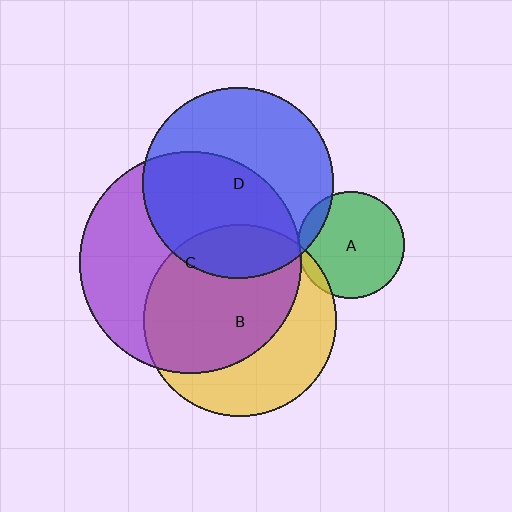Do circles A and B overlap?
Yes.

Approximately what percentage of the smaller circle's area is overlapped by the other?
Approximately 5%.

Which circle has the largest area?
Circle C (purple).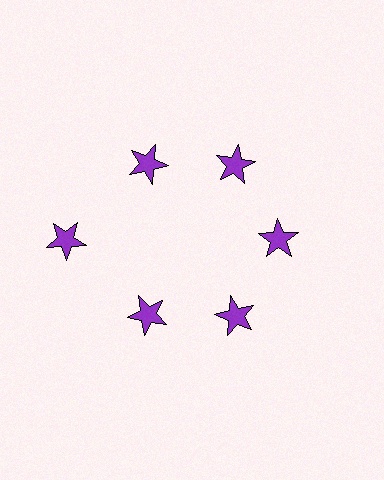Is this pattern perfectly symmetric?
No. The 6 purple stars are arranged in a ring, but one element near the 9 o'clock position is pushed outward from the center, breaking the 6-fold rotational symmetry.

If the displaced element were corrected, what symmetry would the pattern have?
It would have 6-fold rotational symmetry — the pattern would map onto itself every 60 degrees.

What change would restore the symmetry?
The symmetry would be restored by moving it inward, back onto the ring so that all 6 stars sit at equal angles and equal distance from the center.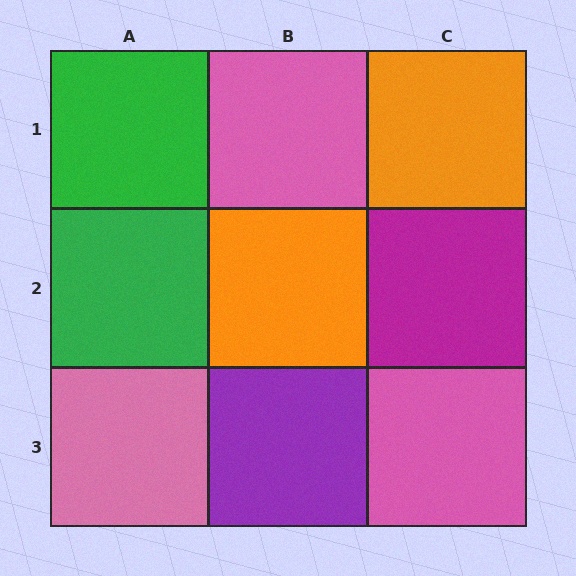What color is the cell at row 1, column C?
Orange.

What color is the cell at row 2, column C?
Magenta.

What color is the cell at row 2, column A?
Green.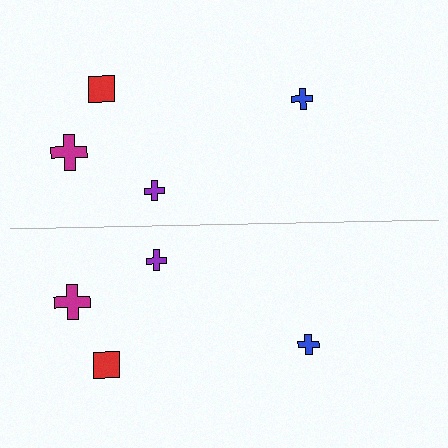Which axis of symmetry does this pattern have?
The pattern has a horizontal axis of symmetry running through the center of the image.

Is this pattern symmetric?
Yes, this pattern has bilateral (reflection) symmetry.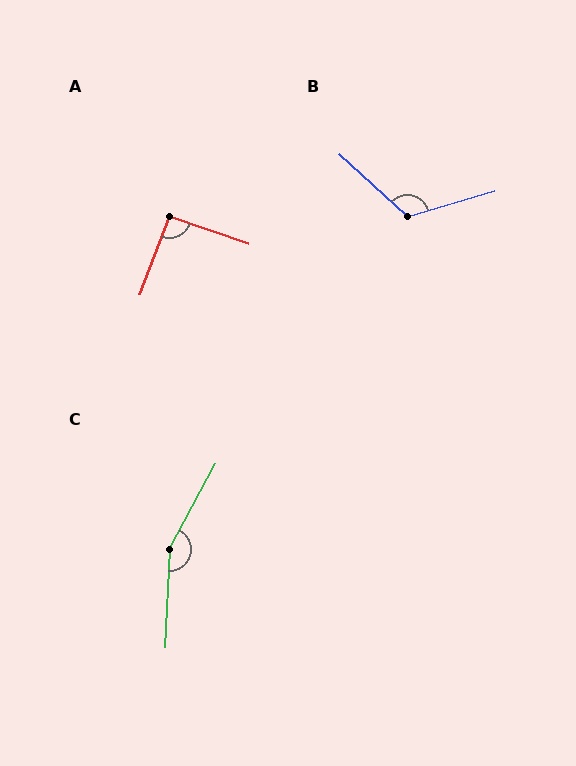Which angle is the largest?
C, at approximately 154 degrees.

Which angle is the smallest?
A, at approximately 92 degrees.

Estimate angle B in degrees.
Approximately 121 degrees.